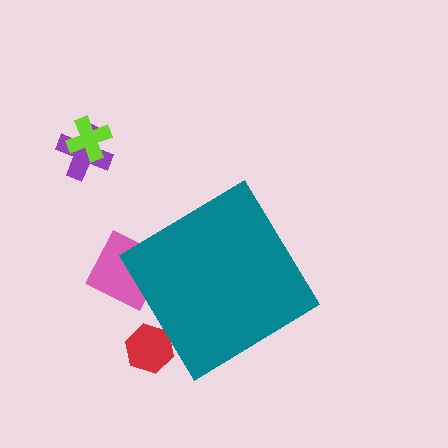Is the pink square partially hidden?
Yes, the pink square is partially hidden behind the teal diamond.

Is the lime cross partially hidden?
No, the lime cross is fully visible.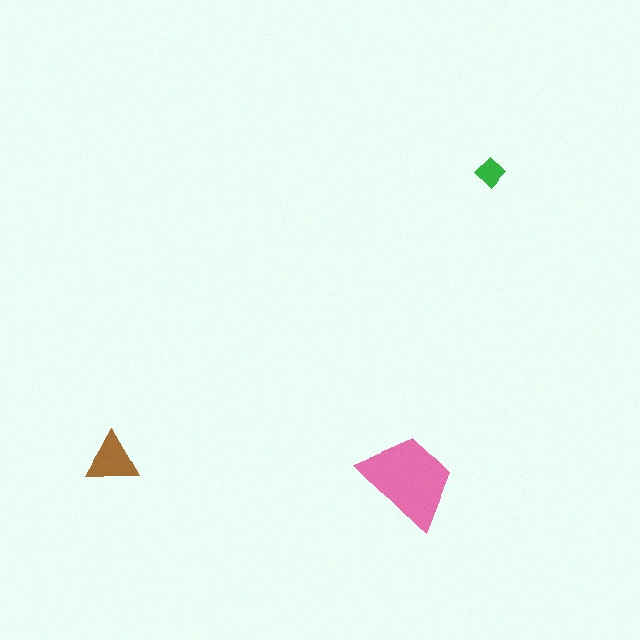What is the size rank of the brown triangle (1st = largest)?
2nd.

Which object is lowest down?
The pink trapezoid is bottommost.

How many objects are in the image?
There are 3 objects in the image.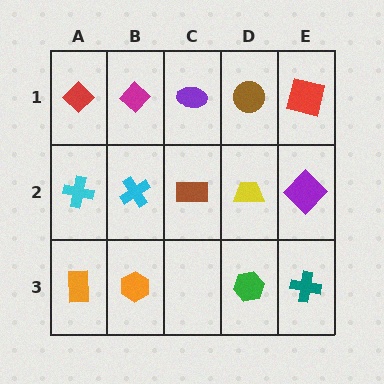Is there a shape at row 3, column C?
No, that cell is empty.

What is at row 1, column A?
A red diamond.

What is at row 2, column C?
A brown rectangle.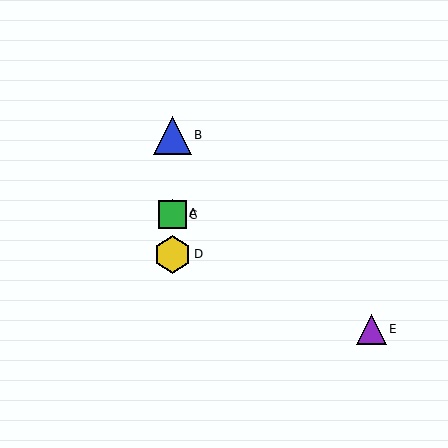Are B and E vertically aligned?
No, B is at x≈173 and E is at x≈371.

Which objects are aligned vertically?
Objects A, B, C, D are aligned vertically.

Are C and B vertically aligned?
Yes, both are at x≈173.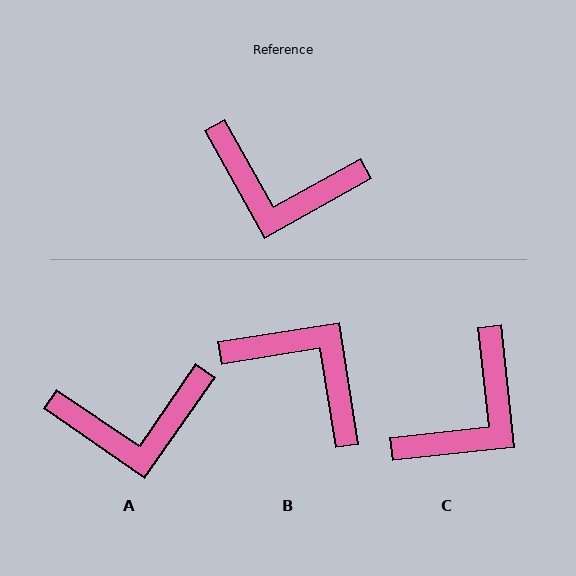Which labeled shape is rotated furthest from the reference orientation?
B, about 160 degrees away.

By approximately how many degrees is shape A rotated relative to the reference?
Approximately 26 degrees counter-clockwise.